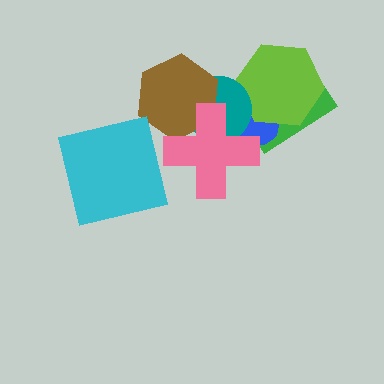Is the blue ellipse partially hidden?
Yes, it is partially covered by another shape.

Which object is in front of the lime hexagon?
The teal circle is in front of the lime hexagon.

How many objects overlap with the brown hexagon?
3 objects overlap with the brown hexagon.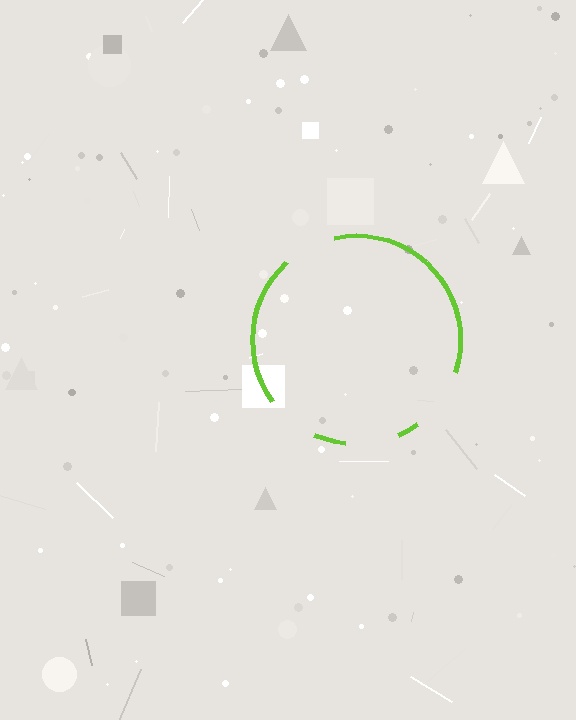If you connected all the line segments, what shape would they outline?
They would outline a circle.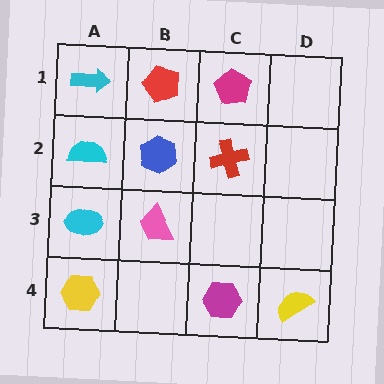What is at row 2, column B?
A blue hexagon.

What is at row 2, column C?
A red cross.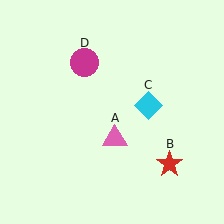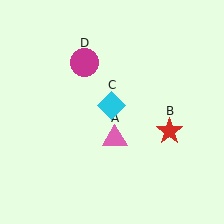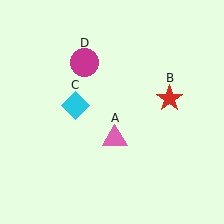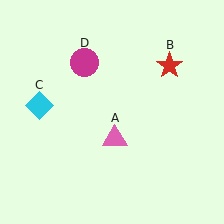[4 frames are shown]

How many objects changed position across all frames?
2 objects changed position: red star (object B), cyan diamond (object C).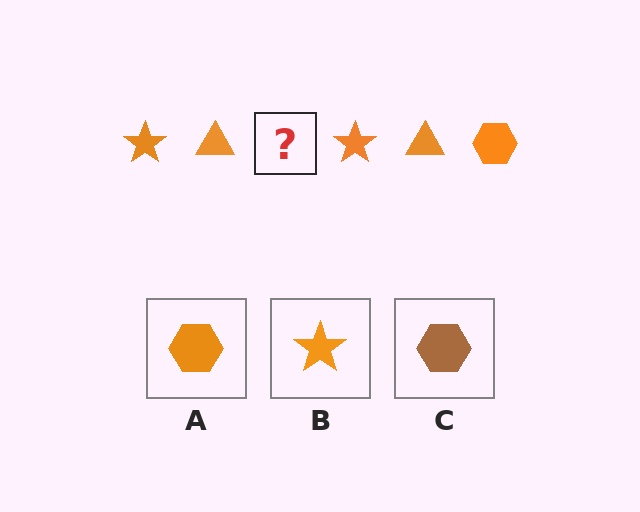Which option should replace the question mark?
Option A.